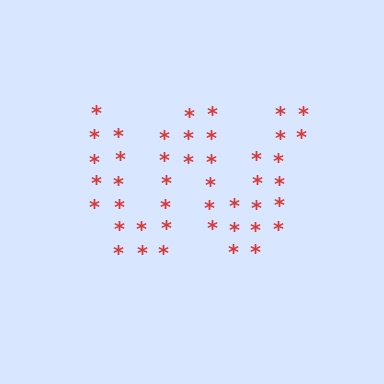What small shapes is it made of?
It is made of small asterisks.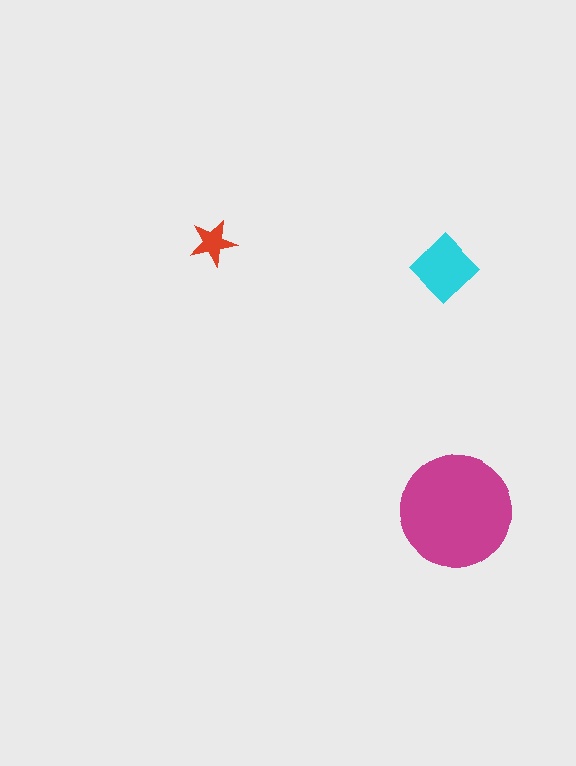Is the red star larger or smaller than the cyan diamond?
Smaller.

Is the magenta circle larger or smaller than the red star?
Larger.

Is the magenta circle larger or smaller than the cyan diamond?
Larger.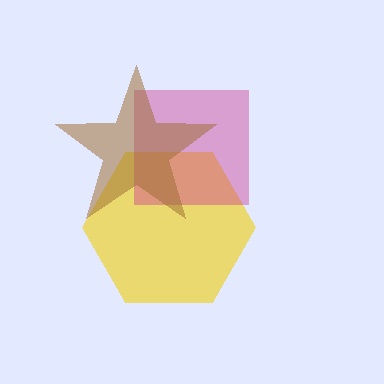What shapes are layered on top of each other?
The layered shapes are: a yellow hexagon, a magenta square, a brown star.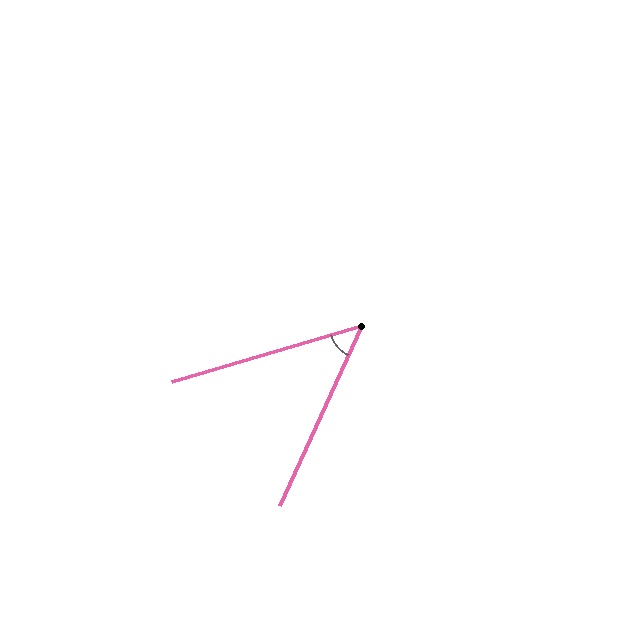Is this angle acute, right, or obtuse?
It is acute.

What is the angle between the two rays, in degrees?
Approximately 49 degrees.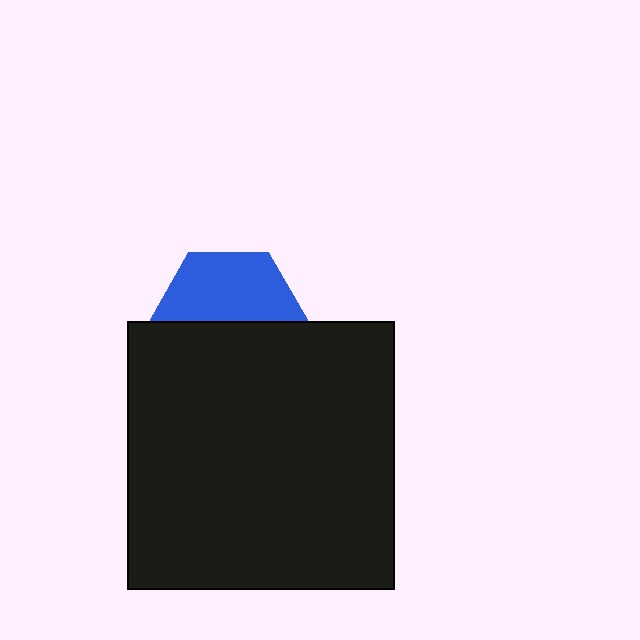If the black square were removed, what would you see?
You would see the complete blue hexagon.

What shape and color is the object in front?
The object in front is a black square.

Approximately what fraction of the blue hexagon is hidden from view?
Roughly 50% of the blue hexagon is hidden behind the black square.